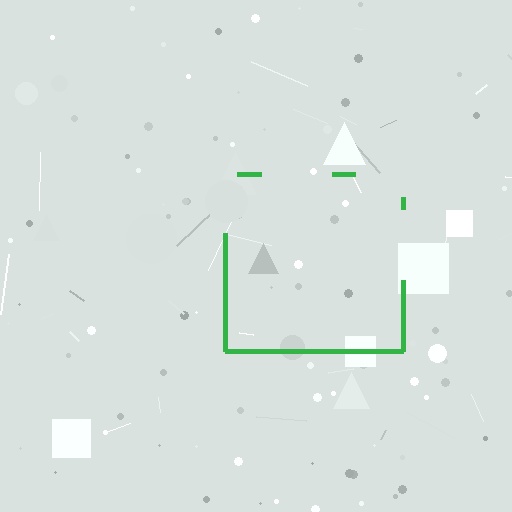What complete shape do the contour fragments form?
The contour fragments form a square.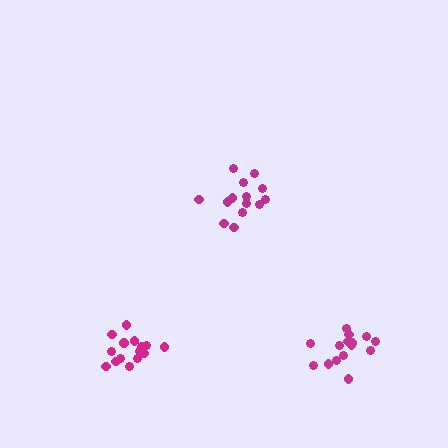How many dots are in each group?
Group 1: 15 dots, Group 2: 14 dots, Group 3: 15 dots (44 total).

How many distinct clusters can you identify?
There are 3 distinct clusters.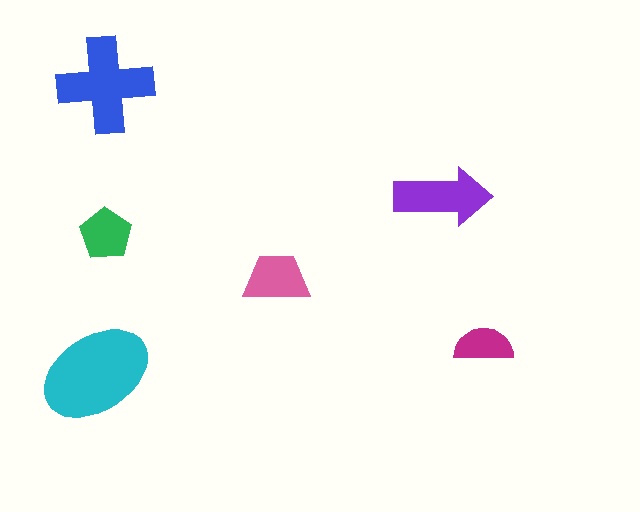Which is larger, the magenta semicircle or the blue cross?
The blue cross.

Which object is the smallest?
The magenta semicircle.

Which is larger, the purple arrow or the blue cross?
The blue cross.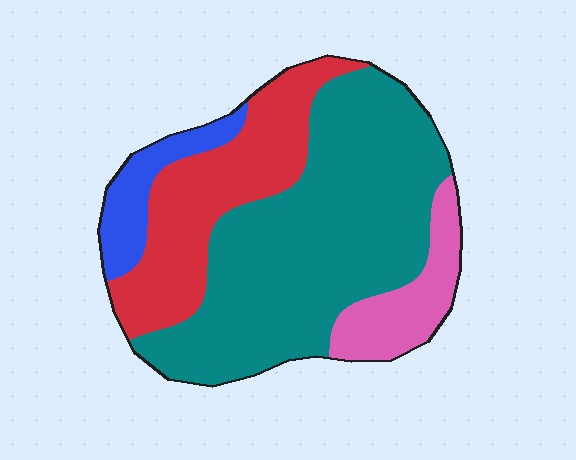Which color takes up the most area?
Teal, at roughly 55%.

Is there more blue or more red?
Red.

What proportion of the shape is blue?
Blue covers about 10% of the shape.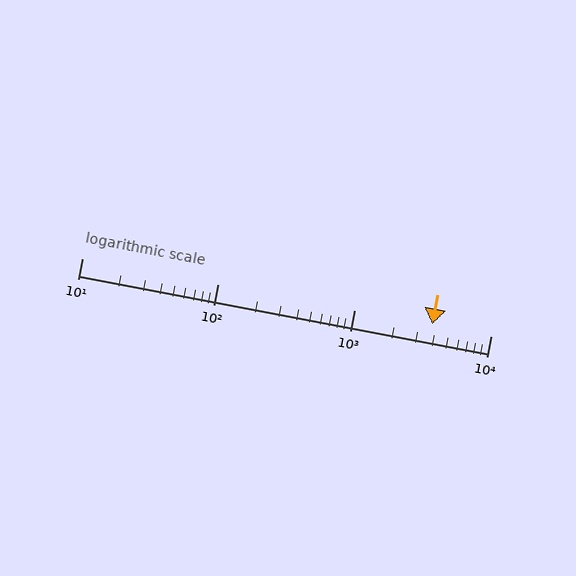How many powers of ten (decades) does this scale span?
The scale spans 3 decades, from 10 to 10000.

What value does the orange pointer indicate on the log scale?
The pointer indicates approximately 3700.